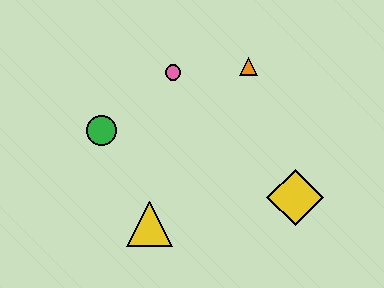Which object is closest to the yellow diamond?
The orange triangle is closest to the yellow diamond.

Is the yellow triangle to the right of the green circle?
Yes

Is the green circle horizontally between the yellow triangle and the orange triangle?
No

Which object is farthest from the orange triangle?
The yellow triangle is farthest from the orange triangle.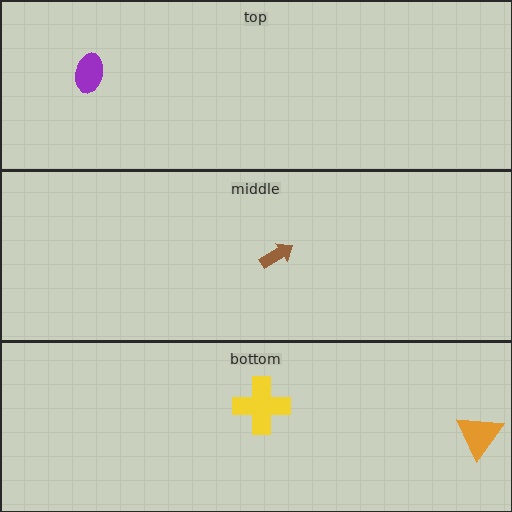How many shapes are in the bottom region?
2.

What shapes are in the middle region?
The brown arrow.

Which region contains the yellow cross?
The bottom region.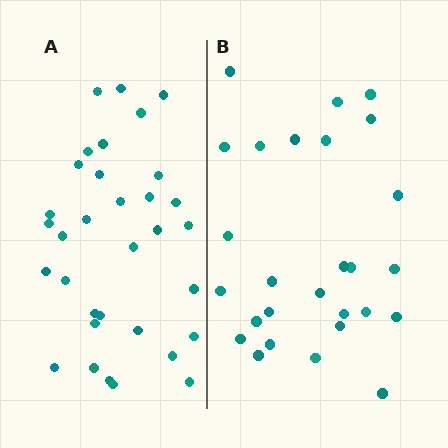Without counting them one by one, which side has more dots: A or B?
Region A (the left region) has more dots.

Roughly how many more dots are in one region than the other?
Region A has about 6 more dots than region B.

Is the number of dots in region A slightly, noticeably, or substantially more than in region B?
Region A has only slightly more — the two regions are fairly close. The ratio is roughly 1.2 to 1.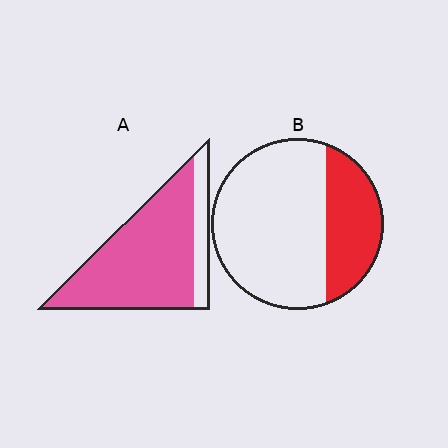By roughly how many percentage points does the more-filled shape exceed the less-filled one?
By roughly 55 percentage points (A over B).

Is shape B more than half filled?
No.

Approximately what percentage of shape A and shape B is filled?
A is approximately 80% and B is approximately 30%.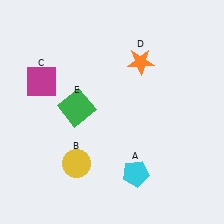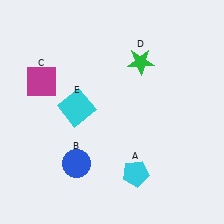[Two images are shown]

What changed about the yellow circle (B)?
In Image 1, B is yellow. In Image 2, it changed to blue.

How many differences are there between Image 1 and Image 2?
There are 3 differences between the two images.